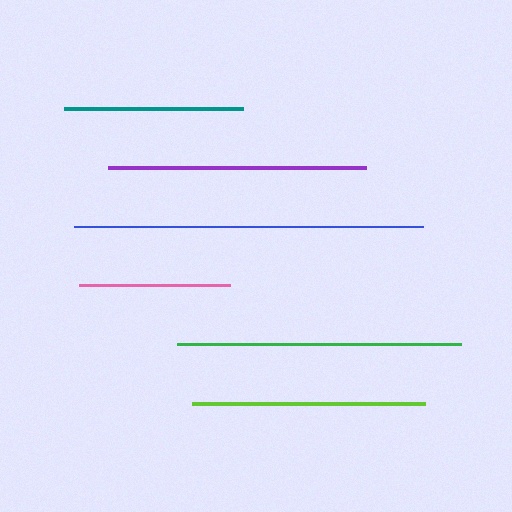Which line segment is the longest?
The blue line is the longest at approximately 350 pixels.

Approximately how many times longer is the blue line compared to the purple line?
The blue line is approximately 1.4 times the length of the purple line.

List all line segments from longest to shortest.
From longest to shortest: blue, green, purple, lime, teal, pink.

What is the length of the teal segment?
The teal segment is approximately 179 pixels long.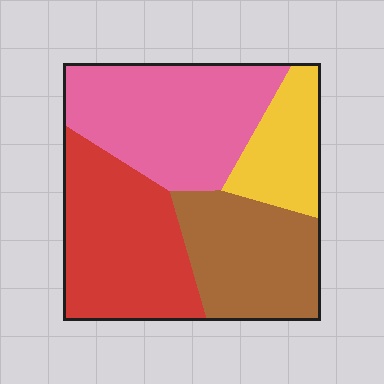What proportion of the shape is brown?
Brown takes up less than a quarter of the shape.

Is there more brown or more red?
Red.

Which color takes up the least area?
Yellow, at roughly 15%.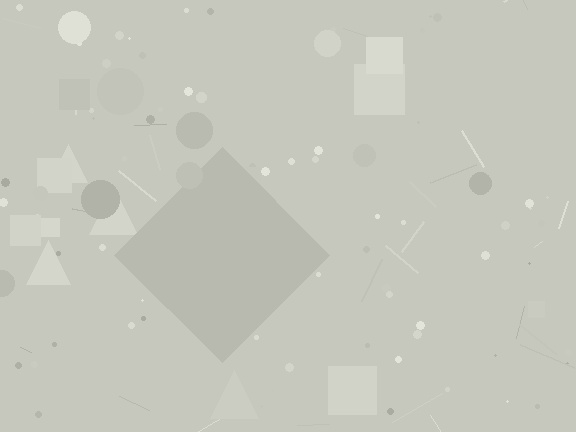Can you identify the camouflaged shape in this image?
The camouflaged shape is a diamond.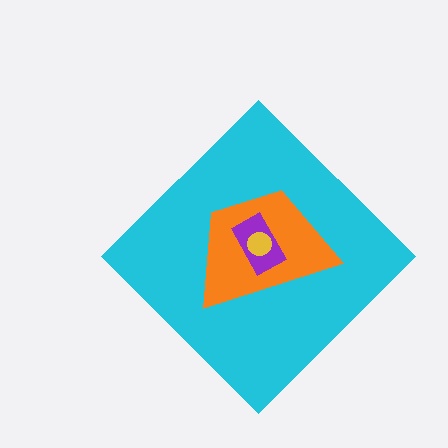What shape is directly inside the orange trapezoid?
The purple rectangle.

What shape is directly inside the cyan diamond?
The orange trapezoid.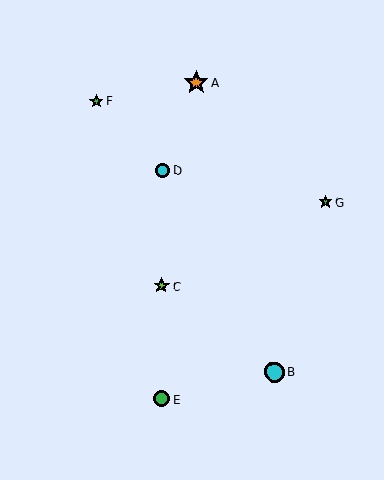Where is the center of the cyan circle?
The center of the cyan circle is at (163, 171).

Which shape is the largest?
The orange star (labeled A) is the largest.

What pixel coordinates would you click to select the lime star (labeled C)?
Click at (161, 286) to select the lime star C.